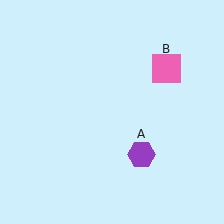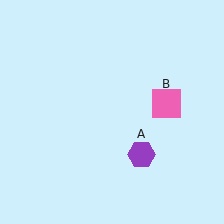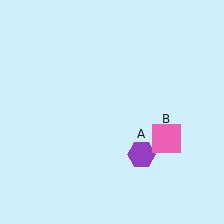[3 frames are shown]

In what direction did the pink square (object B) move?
The pink square (object B) moved down.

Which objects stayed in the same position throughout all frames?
Purple hexagon (object A) remained stationary.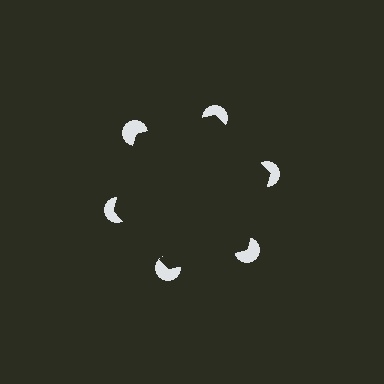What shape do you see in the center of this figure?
An illusory hexagon — its edges are inferred from the aligned wedge cuts in the pac-man discs, not physically drawn.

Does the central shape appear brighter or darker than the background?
It typically appears slightly darker than the background, even though no actual brightness change is drawn.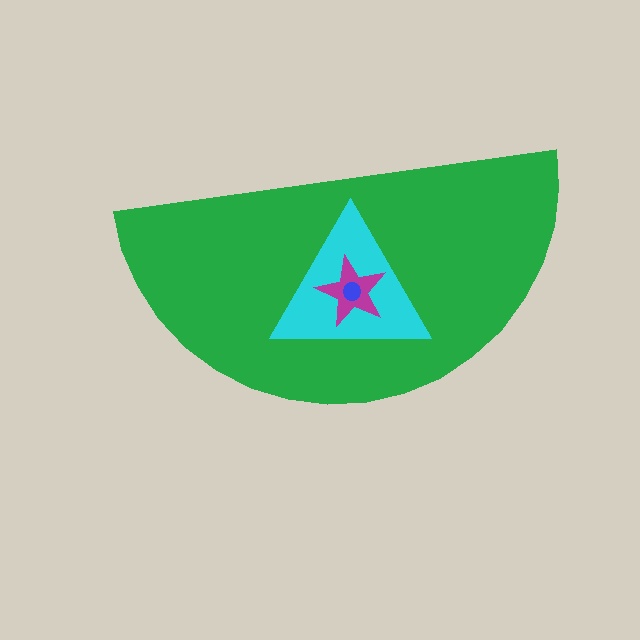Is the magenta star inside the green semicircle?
Yes.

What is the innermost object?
The blue circle.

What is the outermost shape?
The green semicircle.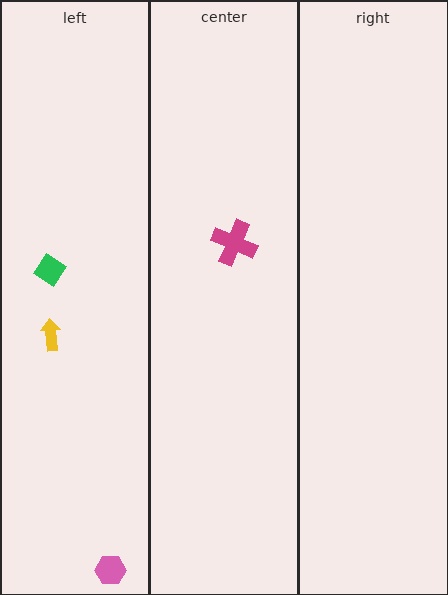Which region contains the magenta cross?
The center region.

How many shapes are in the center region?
1.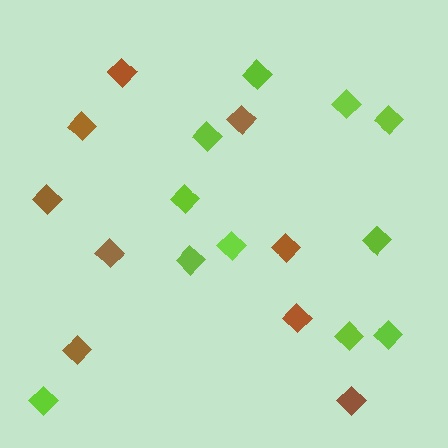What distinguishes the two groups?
There are 2 groups: one group of lime diamonds (11) and one group of brown diamonds (9).